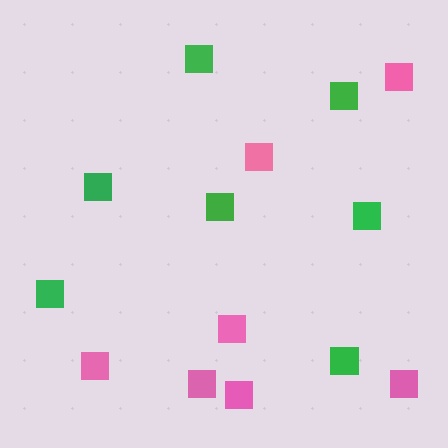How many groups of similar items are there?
There are 2 groups: one group of green squares (7) and one group of pink squares (7).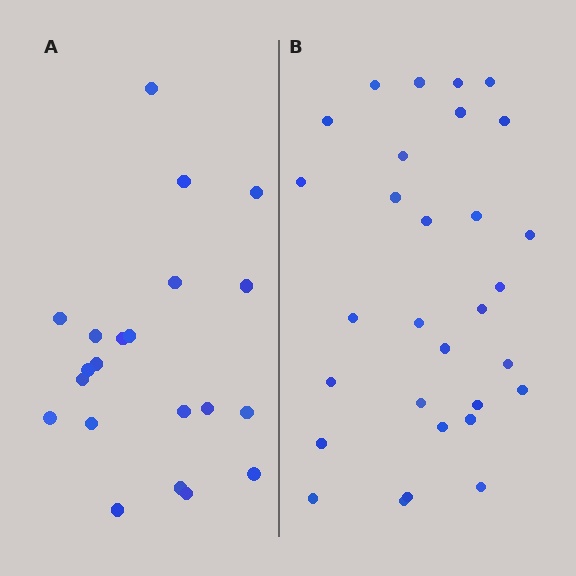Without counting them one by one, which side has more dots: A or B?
Region B (the right region) has more dots.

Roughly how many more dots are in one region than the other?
Region B has roughly 8 or so more dots than region A.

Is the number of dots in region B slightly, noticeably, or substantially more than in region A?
Region B has noticeably more, but not dramatically so. The ratio is roughly 1.4 to 1.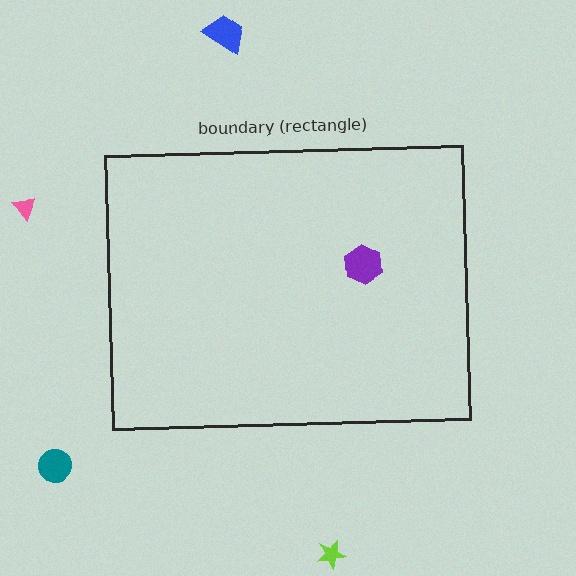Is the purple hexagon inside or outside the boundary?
Inside.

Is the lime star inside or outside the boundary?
Outside.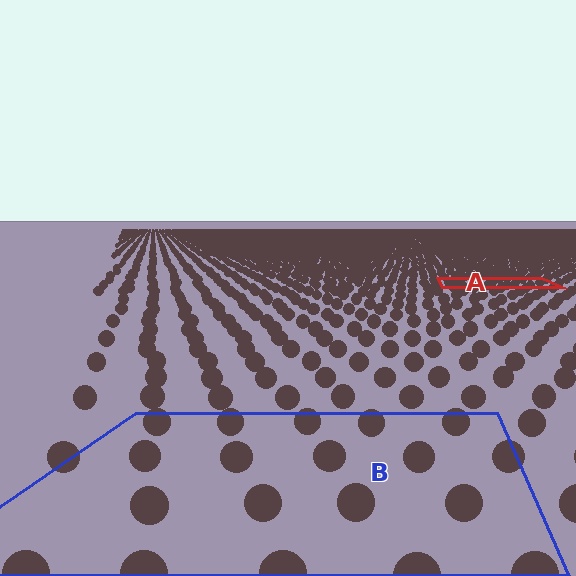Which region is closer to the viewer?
Region B is closer. The texture elements there are larger and more spread out.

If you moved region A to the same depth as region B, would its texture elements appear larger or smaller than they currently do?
They would appear larger. At a closer depth, the same texture elements are projected at a bigger on-screen size.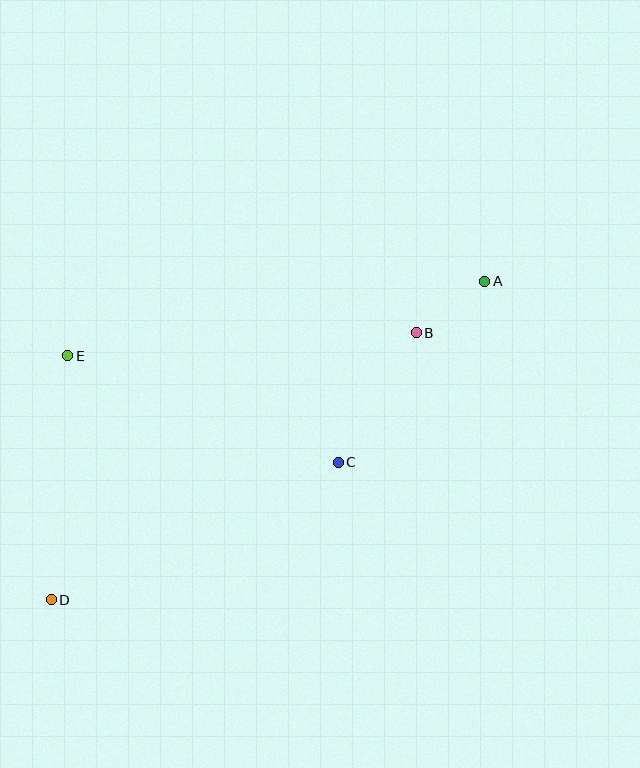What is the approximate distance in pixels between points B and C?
The distance between B and C is approximately 151 pixels.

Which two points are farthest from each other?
Points A and D are farthest from each other.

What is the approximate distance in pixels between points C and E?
The distance between C and E is approximately 290 pixels.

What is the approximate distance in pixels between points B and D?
The distance between B and D is approximately 452 pixels.